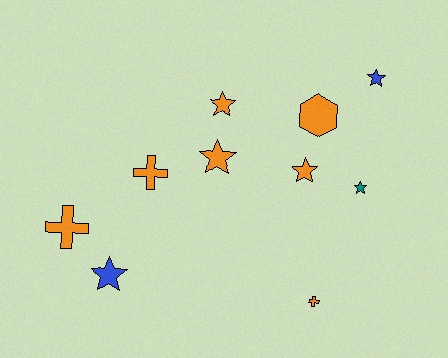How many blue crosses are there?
There are no blue crosses.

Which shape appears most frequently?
Star, with 6 objects.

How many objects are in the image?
There are 10 objects.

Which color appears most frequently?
Orange, with 7 objects.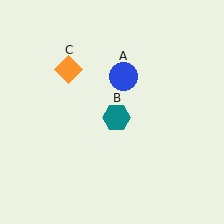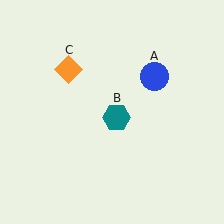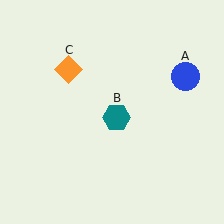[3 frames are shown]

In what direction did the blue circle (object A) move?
The blue circle (object A) moved right.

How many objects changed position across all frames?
1 object changed position: blue circle (object A).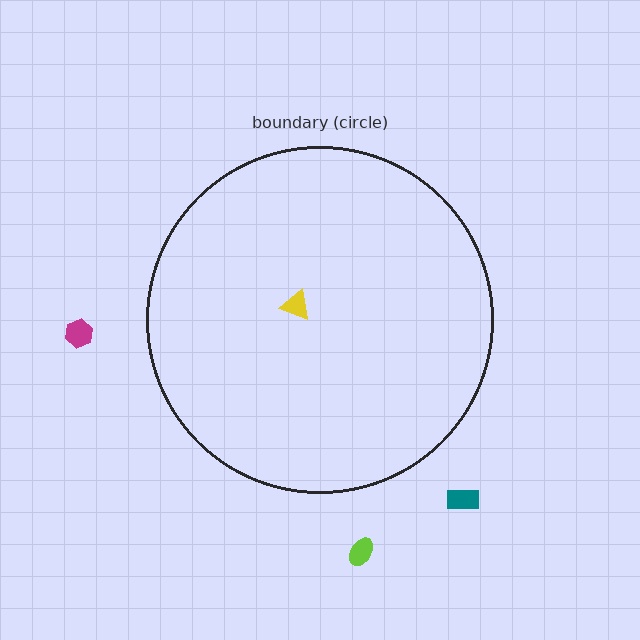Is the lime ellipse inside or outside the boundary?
Outside.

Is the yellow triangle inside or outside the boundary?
Inside.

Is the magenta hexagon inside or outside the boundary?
Outside.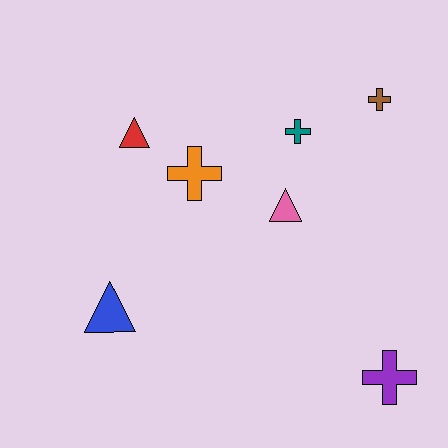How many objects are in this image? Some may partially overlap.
There are 7 objects.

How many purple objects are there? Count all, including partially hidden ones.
There is 1 purple object.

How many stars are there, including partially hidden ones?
There are no stars.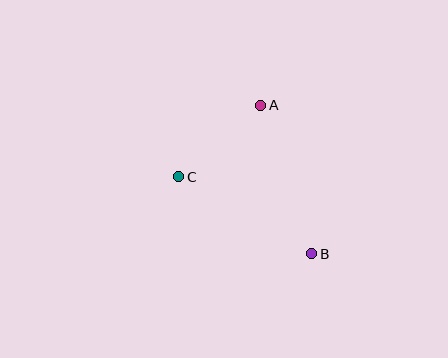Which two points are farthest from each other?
Points A and B are farthest from each other.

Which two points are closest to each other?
Points A and C are closest to each other.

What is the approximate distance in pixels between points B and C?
The distance between B and C is approximately 154 pixels.